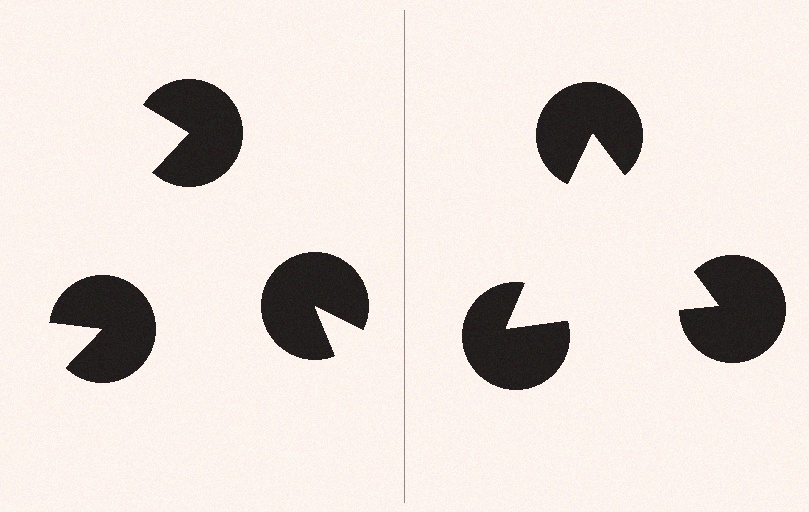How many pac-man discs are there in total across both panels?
6 — 3 on each side.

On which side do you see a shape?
An illusory triangle appears on the right side. On the left side the wedge cuts are rotated, so no coherent shape forms.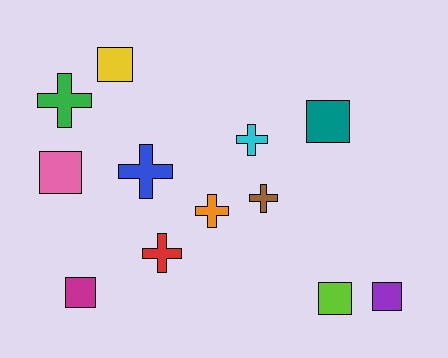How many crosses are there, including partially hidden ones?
There are 6 crosses.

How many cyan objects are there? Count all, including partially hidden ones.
There is 1 cyan object.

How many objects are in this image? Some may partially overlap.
There are 12 objects.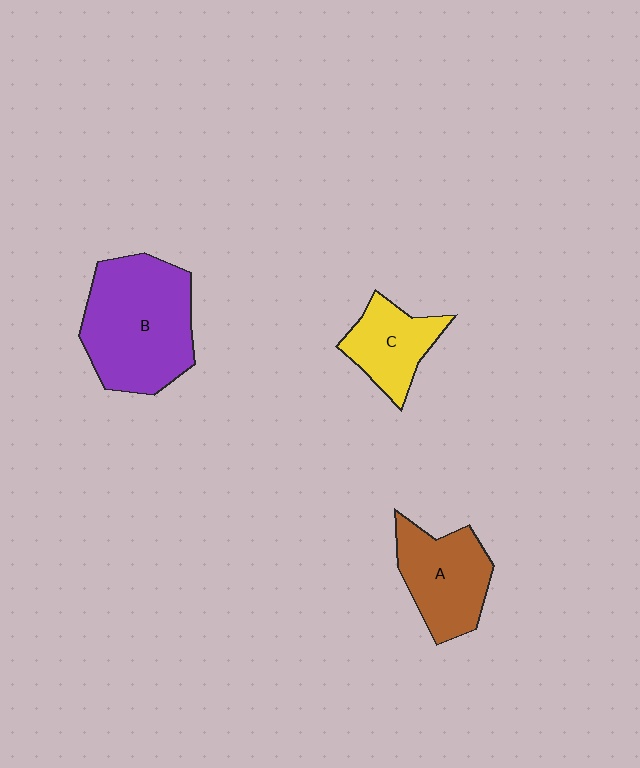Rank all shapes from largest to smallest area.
From largest to smallest: B (purple), A (brown), C (yellow).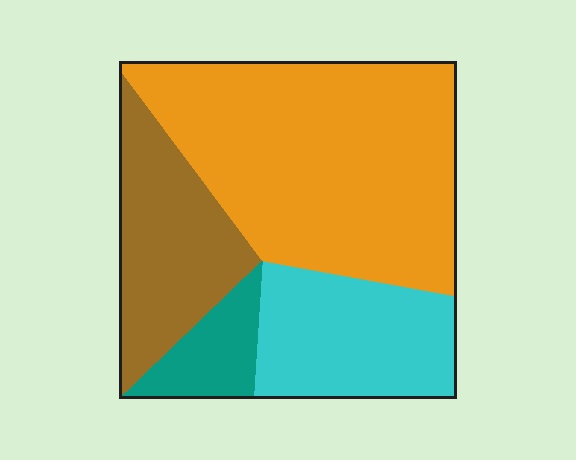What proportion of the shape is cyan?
Cyan takes up about one fifth (1/5) of the shape.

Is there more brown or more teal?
Brown.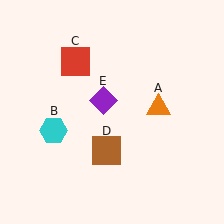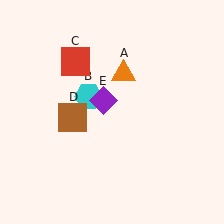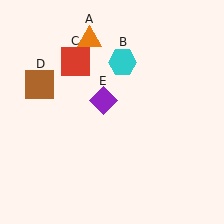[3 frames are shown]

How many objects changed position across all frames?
3 objects changed position: orange triangle (object A), cyan hexagon (object B), brown square (object D).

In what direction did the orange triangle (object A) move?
The orange triangle (object A) moved up and to the left.